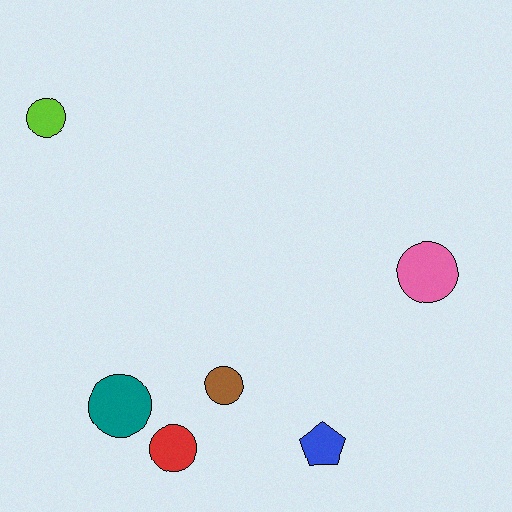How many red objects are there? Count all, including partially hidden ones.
There is 1 red object.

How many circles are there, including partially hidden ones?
There are 5 circles.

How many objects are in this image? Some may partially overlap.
There are 6 objects.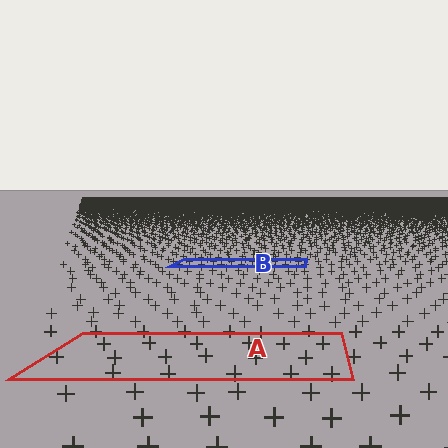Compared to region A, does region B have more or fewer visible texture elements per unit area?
Region B has more texture elements per unit area — they are packed more densely because it is farther away.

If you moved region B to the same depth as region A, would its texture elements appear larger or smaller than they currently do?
They would appear larger. At a closer depth, the same texture elements are projected at a bigger on-screen size.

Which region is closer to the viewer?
Region A is closer. The texture elements there are larger and more spread out.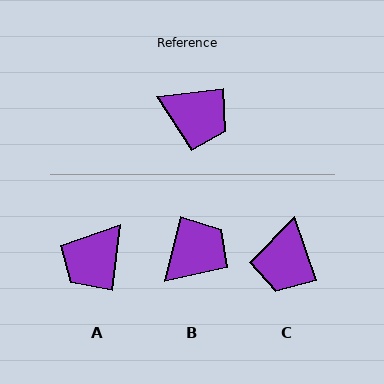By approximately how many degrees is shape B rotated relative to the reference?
Approximately 69 degrees counter-clockwise.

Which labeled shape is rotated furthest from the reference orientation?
A, about 104 degrees away.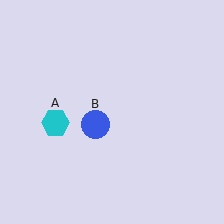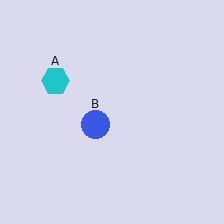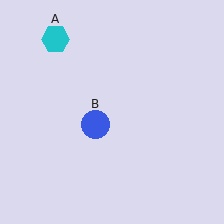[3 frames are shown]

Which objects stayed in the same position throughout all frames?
Blue circle (object B) remained stationary.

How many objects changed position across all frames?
1 object changed position: cyan hexagon (object A).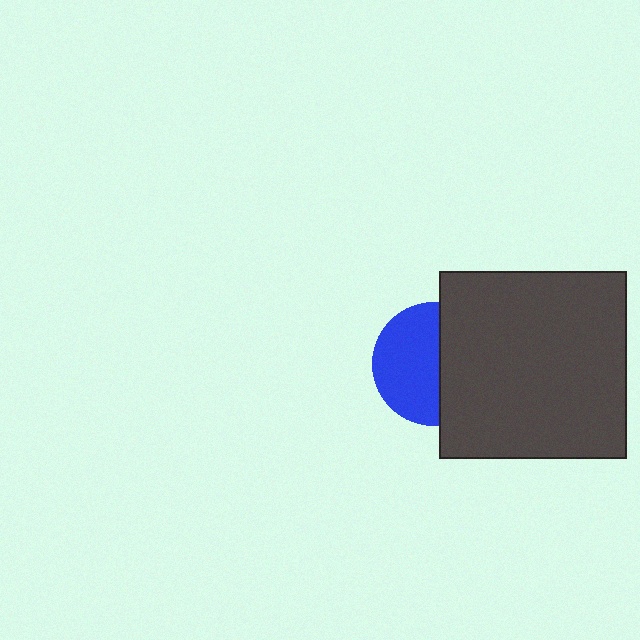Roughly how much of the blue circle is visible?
About half of it is visible (roughly 56%).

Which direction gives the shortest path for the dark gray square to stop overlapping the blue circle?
Moving right gives the shortest separation.